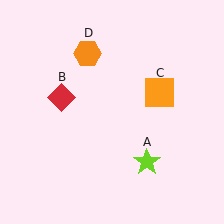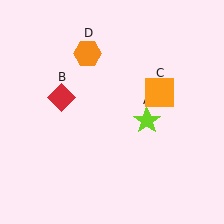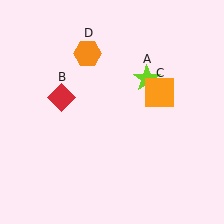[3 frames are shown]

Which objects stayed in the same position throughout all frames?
Red diamond (object B) and orange square (object C) and orange hexagon (object D) remained stationary.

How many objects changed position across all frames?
1 object changed position: lime star (object A).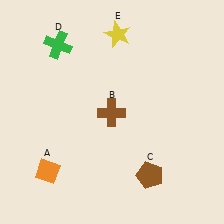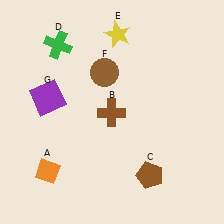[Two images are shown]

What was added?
A brown circle (F), a purple square (G) were added in Image 2.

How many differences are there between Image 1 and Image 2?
There are 2 differences between the two images.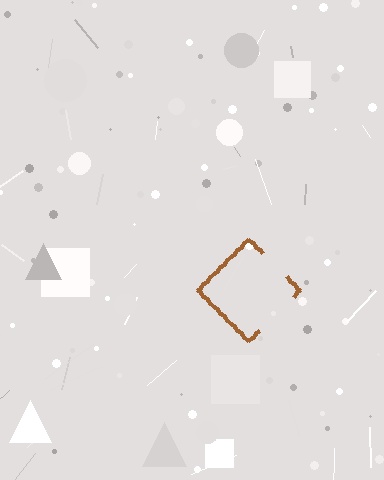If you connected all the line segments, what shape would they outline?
They would outline a diamond.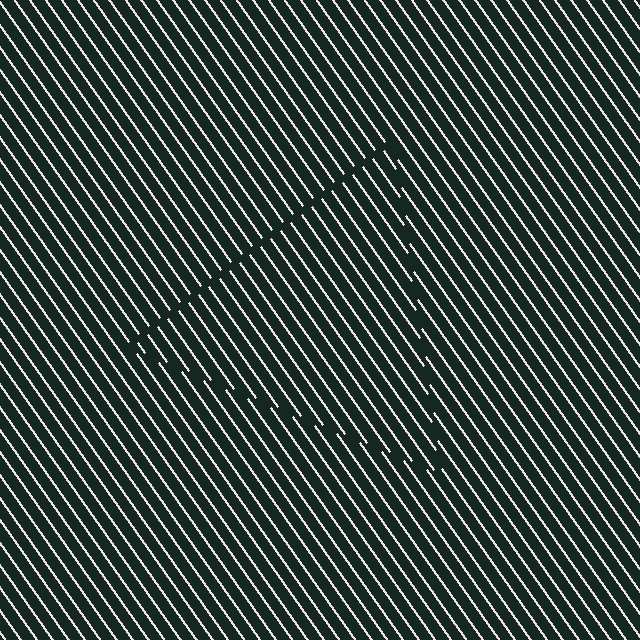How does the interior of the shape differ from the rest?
The interior of the shape contains the same grating, shifted by half a period — the contour is defined by the phase discontinuity where line-ends from the inner and outer gratings abut.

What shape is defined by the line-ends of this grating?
An illusory triangle. The interior of the shape contains the same grating, shifted by half a period — the contour is defined by the phase discontinuity where line-ends from the inner and outer gratings abut.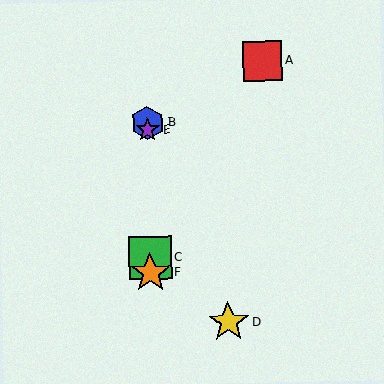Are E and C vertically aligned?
Yes, both are at x≈147.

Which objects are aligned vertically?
Objects B, C, E, F are aligned vertically.